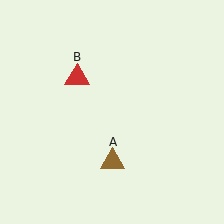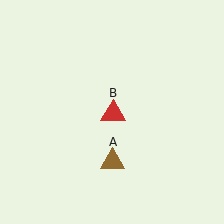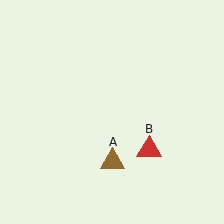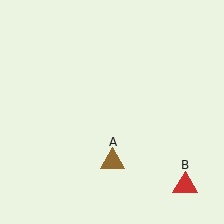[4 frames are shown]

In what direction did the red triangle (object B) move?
The red triangle (object B) moved down and to the right.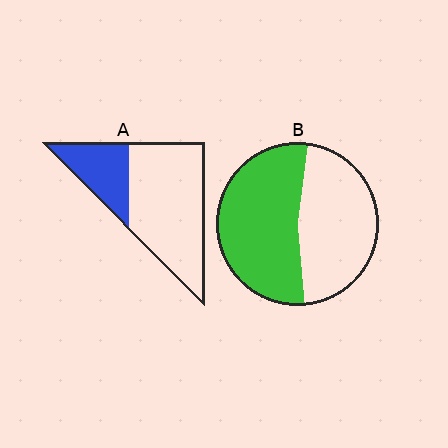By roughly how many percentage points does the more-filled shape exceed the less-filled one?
By roughly 25 percentage points (B over A).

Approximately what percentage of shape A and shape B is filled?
A is approximately 30% and B is approximately 55%.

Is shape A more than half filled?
No.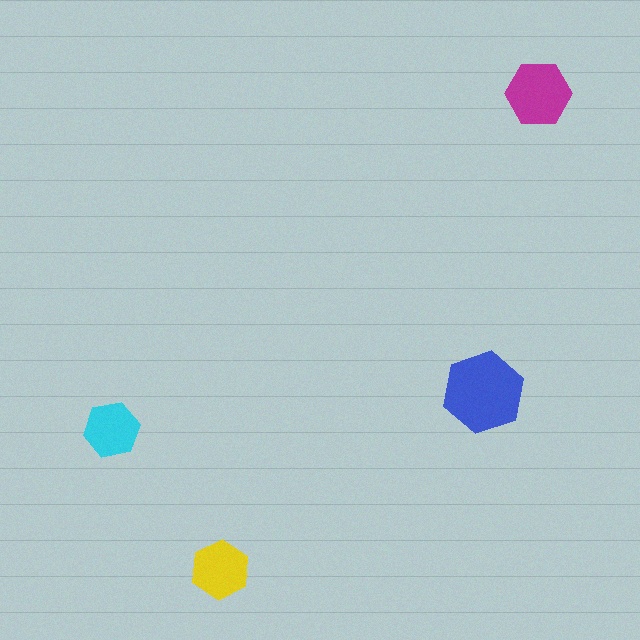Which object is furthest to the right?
The magenta hexagon is rightmost.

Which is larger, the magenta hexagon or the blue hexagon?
The blue one.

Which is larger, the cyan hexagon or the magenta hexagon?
The magenta one.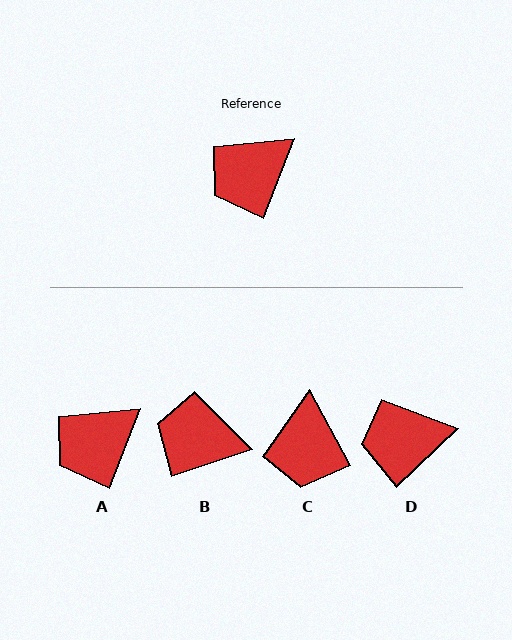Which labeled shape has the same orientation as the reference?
A.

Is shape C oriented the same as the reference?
No, it is off by about 50 degrees.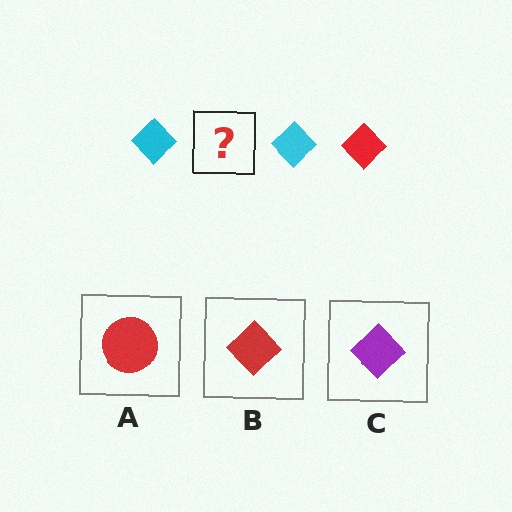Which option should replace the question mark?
Option B.